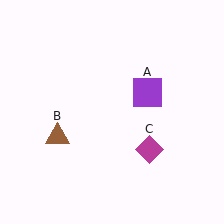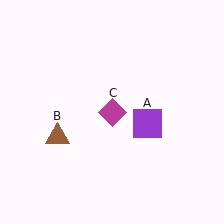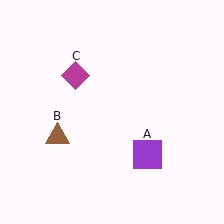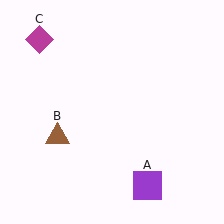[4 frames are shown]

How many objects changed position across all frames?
2 objects changed position: purple square (object A), magenta diamond (object C).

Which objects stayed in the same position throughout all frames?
Brown triangle (object B) remained stationary.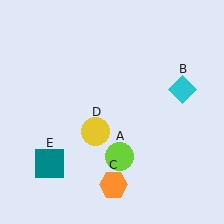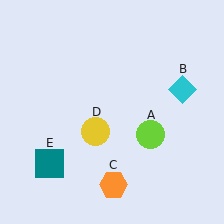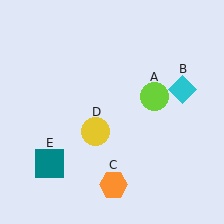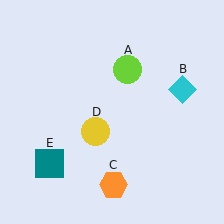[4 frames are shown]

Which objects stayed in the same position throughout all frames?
Cyan diamond (object B) and orange hexagon (object C) and yellow circle (object D) and teal square (object E) remained stationary.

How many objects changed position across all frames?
1 object changed position: lime circle (object A).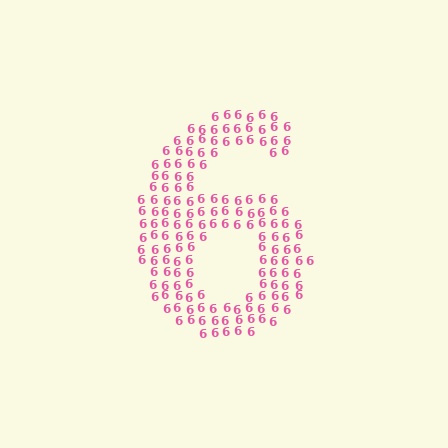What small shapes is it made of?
It is made of small digit 6's.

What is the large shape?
The large shape is the digit 6.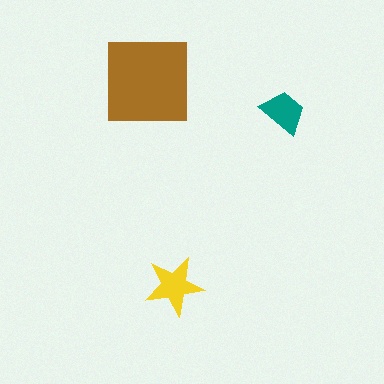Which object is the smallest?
The teal trapezoid.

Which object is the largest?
The brown square.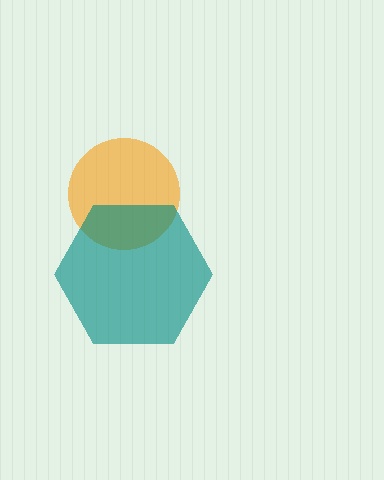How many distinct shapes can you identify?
There are 2 distinct shapes: an orange circle, a teal hexagon.